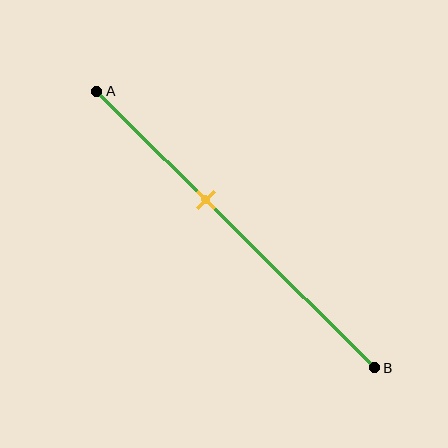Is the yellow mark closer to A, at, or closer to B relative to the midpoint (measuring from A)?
The yellow mark is closer to point A than the midpoint of segment AB.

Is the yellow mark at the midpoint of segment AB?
No, the mark is at about 40% from A, not at the 50% midpoint.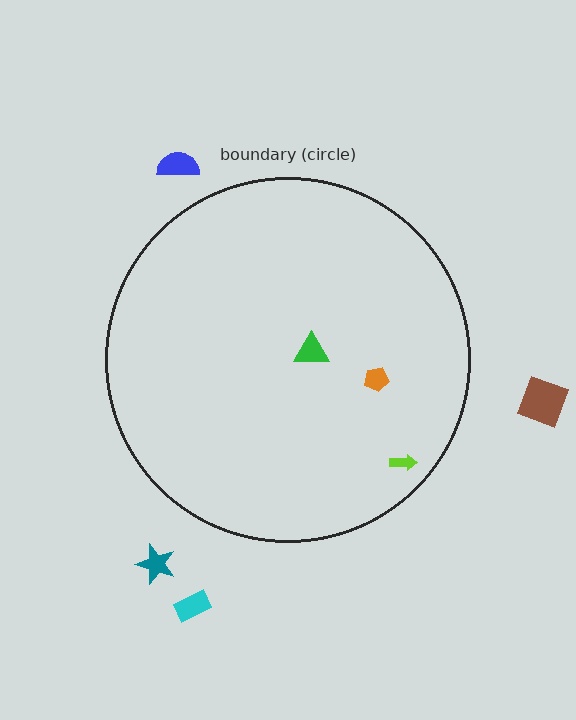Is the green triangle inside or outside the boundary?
Inside.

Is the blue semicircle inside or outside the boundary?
Outside.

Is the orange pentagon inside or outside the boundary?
Inside.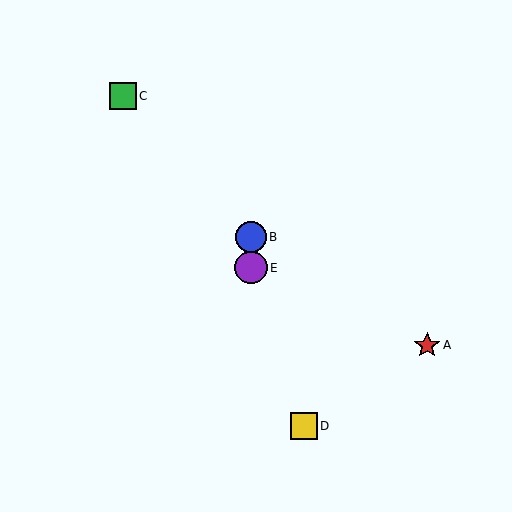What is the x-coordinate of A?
Object A is at x≈427.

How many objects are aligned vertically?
2 objects (B, E) are aligned vertically.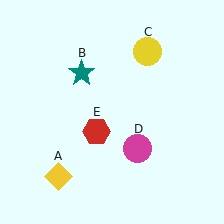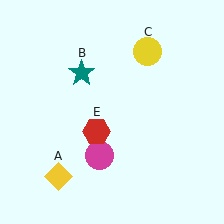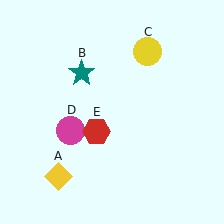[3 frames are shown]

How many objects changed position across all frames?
1 object changed position: magenta circle (object D).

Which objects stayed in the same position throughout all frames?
Yellow diamond (object A) and teal star (object B) and yellow circle (object C) and red hexagon (object E) remained stationary.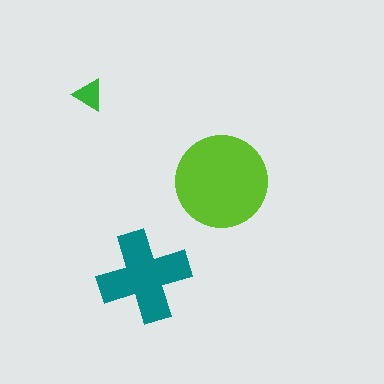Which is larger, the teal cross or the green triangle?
The teal cross.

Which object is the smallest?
The green triangle.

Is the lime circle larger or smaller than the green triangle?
Larger.